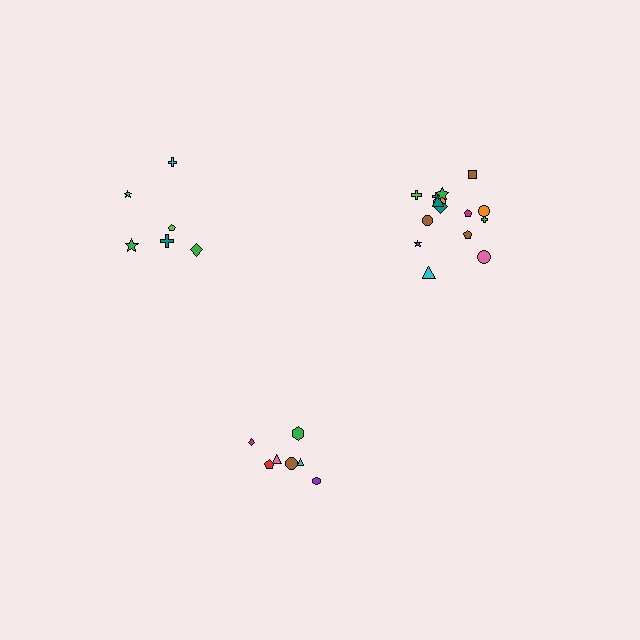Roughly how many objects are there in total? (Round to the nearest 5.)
Roughly 30 objects in total.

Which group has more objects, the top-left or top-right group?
The top-right group.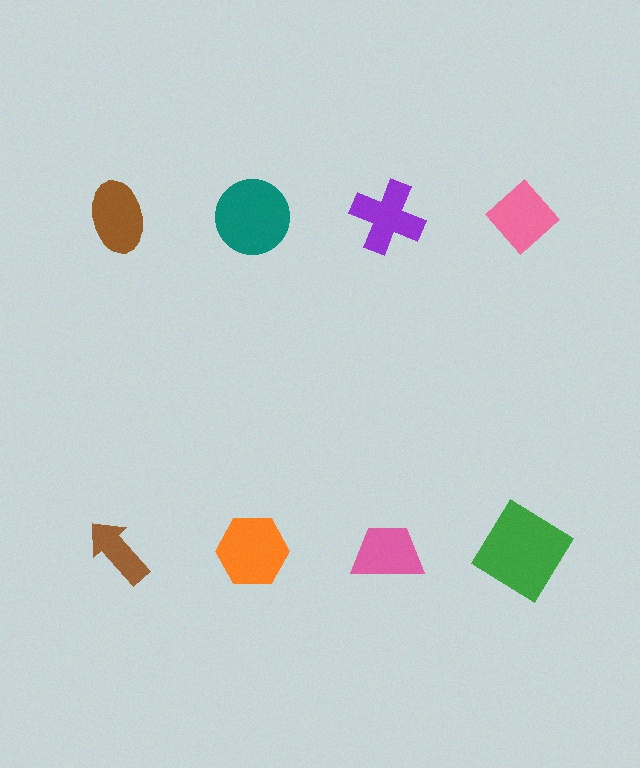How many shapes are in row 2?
4 shapes.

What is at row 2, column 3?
A pink trapezoid.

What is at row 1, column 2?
A teal circle.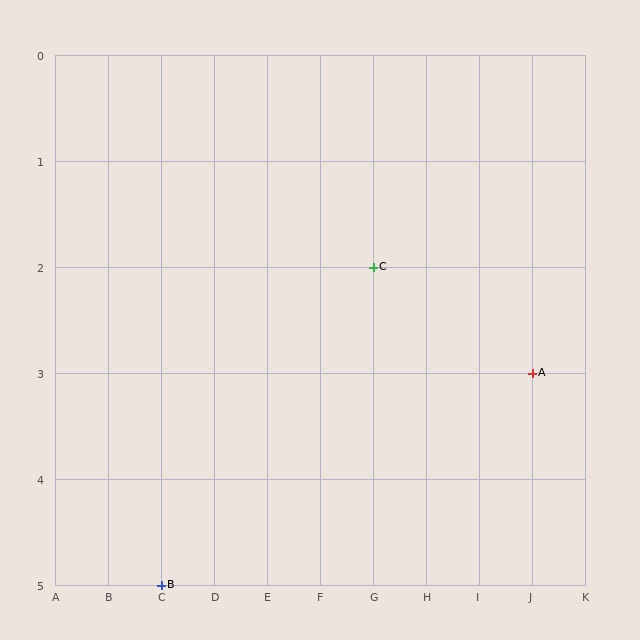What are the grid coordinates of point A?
Point A is at grid coordinates (J, 3).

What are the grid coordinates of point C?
Point C is at grid coordinates (G, 2).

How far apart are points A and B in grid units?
Points A and B are 7 columns and 2 rows apart (about 7.3 grid units diagonally).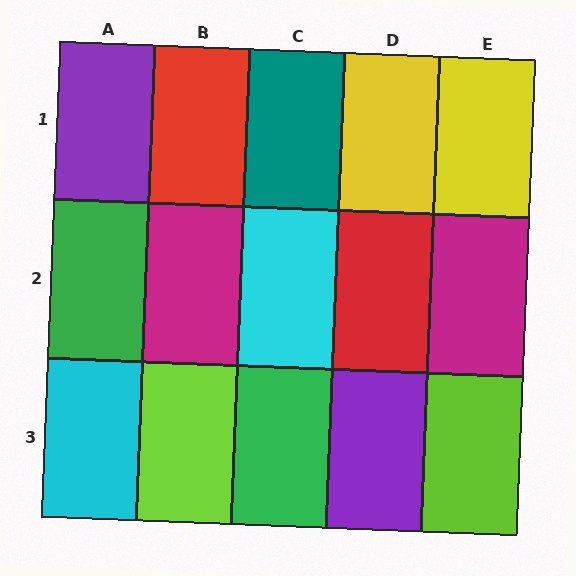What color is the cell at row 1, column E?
Yellow.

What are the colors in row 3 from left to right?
Cyan, lime, green, purple, lime.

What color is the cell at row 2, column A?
Green.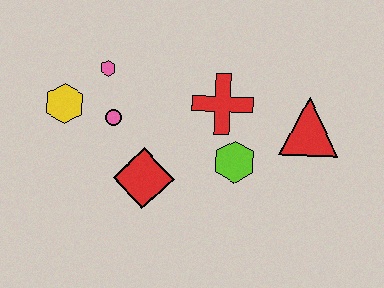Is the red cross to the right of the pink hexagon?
Yes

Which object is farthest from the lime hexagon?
The yellow hexagon is farthest from the lime hexagon.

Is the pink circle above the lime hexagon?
Yes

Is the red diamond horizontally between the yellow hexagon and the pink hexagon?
No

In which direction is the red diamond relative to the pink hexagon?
The red diamond is below the pink hexagon.